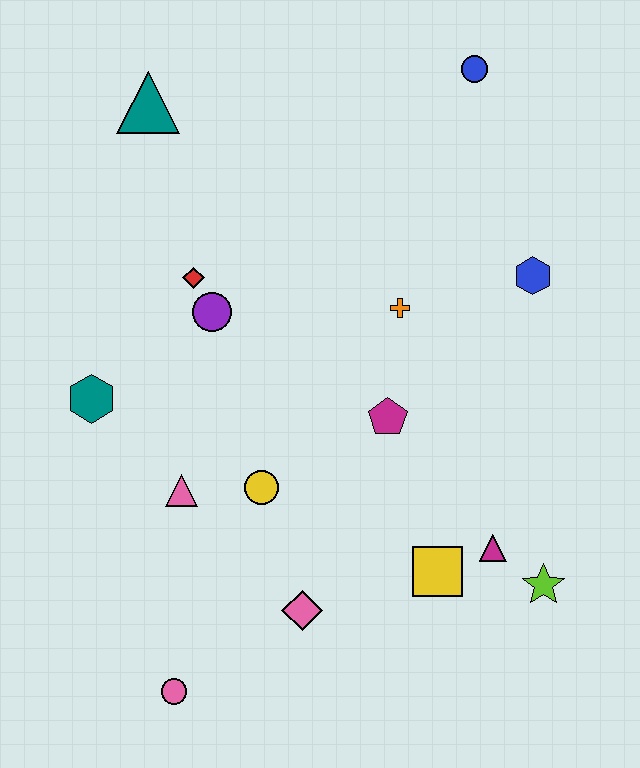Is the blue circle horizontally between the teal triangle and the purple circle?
No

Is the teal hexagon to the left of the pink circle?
Yes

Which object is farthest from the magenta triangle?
The teal triangle is farthest from the magenta triangle.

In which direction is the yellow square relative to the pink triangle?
The yellow square is to the right of the pink triangle.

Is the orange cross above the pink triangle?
Yes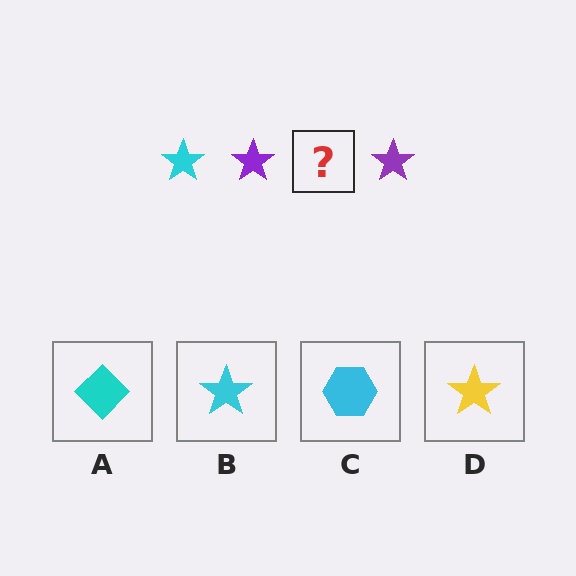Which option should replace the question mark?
Option B.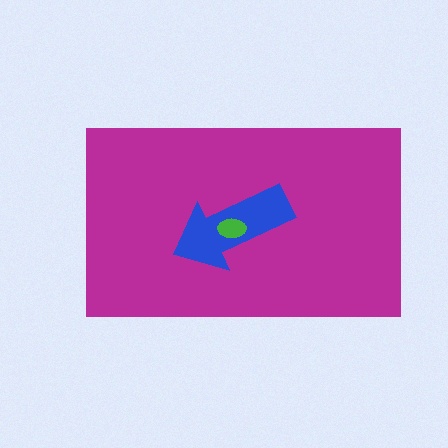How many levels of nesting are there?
3.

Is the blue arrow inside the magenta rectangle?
Yes.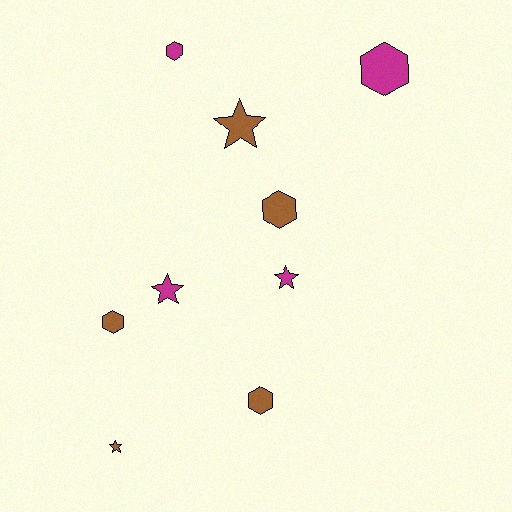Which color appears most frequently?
Brown, with 5 objects.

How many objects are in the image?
There are 9 objects.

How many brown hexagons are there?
There are 3 brown hexagons.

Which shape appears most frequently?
Hexagon, with 5 objects.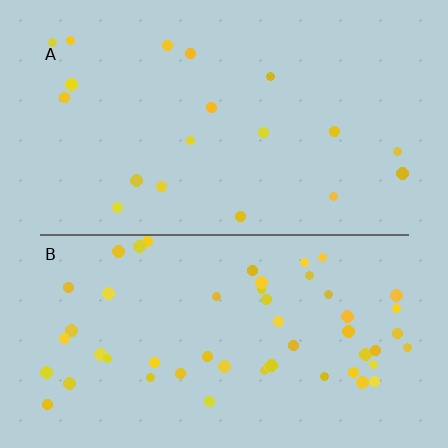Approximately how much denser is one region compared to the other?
Approximately 2.9× — region B over region A.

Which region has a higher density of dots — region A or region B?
B (the bottom).